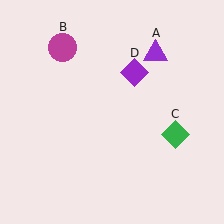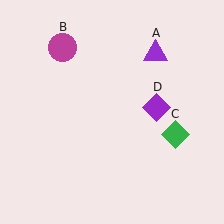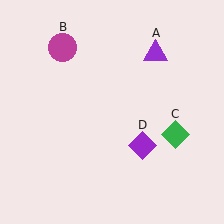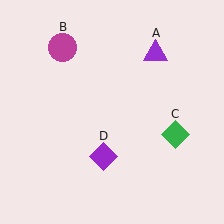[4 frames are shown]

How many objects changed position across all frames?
1 object changed position: purple diamond (object D).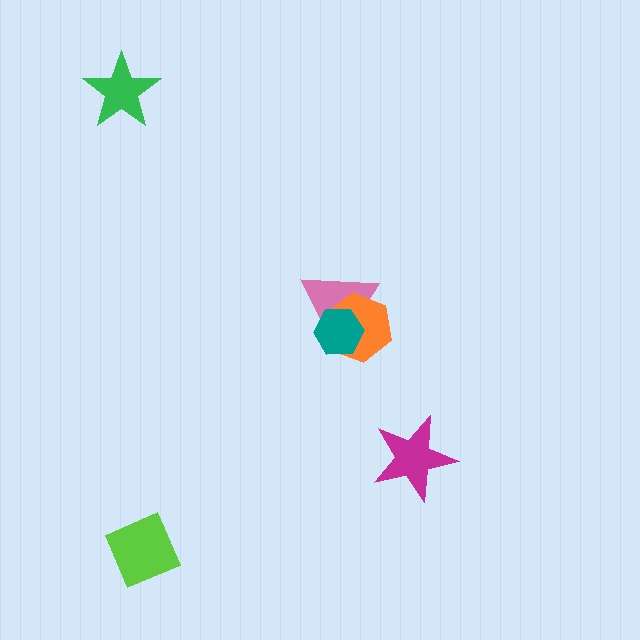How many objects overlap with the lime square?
0 objects overlap with the lime square.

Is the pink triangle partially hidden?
Yes, it is partially covered by another shape.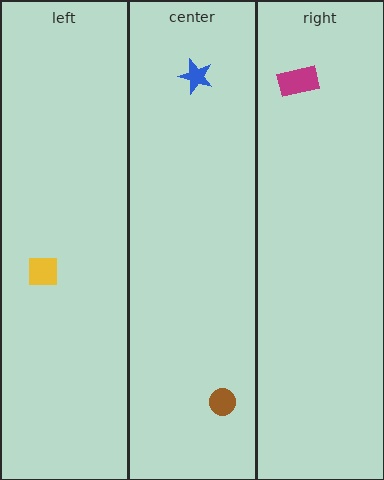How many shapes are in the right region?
1.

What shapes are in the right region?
The magenta rectangle.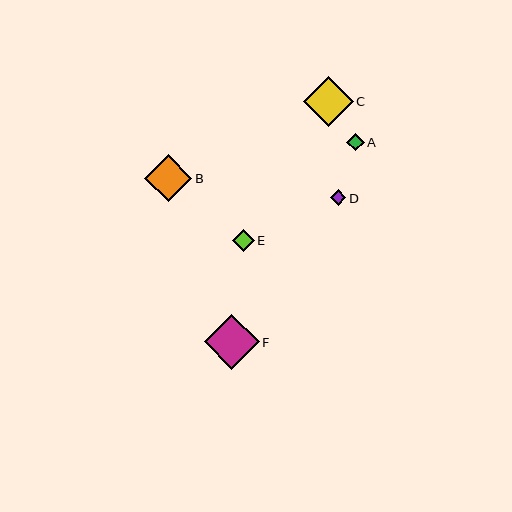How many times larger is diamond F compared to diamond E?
Diamond F is approximately 2.6 times the size of diamond E.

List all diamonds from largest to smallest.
From largest to smallest: F, C, B, E, A, D.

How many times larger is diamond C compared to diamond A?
Diamond C is approximately 2.9 times the size of diamond A.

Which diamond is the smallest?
Diamond D is the smallest with a size of approximately 15 pixels.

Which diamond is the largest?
Diamond F is the largest with a size of approximately 55 pixels.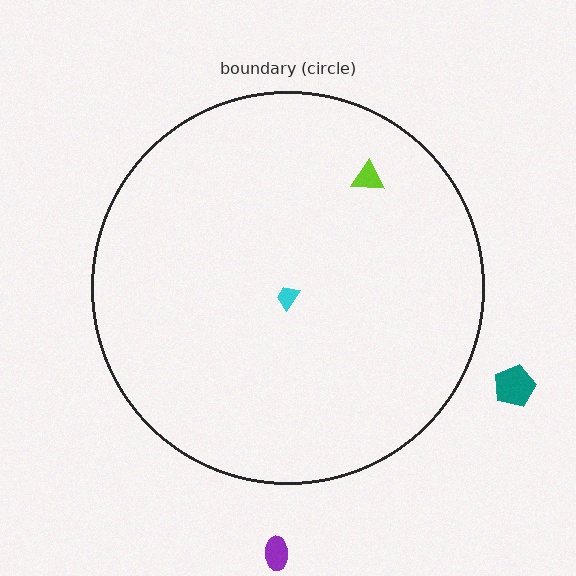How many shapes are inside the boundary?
2 inside, 2 outside.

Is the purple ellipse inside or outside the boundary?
Outside.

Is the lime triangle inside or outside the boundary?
Inside.